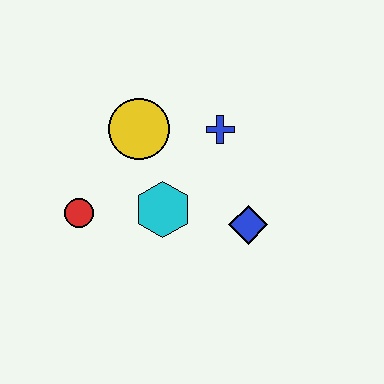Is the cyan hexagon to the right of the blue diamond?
No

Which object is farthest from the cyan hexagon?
The blue cross is farthest from the cyan hexagon.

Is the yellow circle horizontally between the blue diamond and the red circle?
Yes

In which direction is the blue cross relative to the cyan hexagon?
The blue cross is above the cyan hexagon.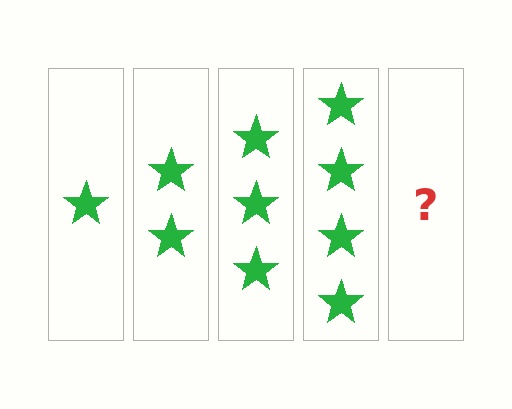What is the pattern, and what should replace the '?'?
The pattern is that each step adds one more star. The '?' should be 5 stars.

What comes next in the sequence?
The next element should be 5 stars.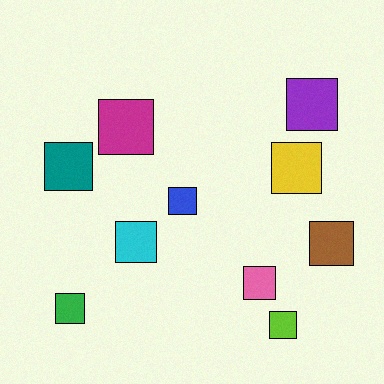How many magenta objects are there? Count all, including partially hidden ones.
There is 1 magenta object.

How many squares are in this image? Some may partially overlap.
There are 10 squares.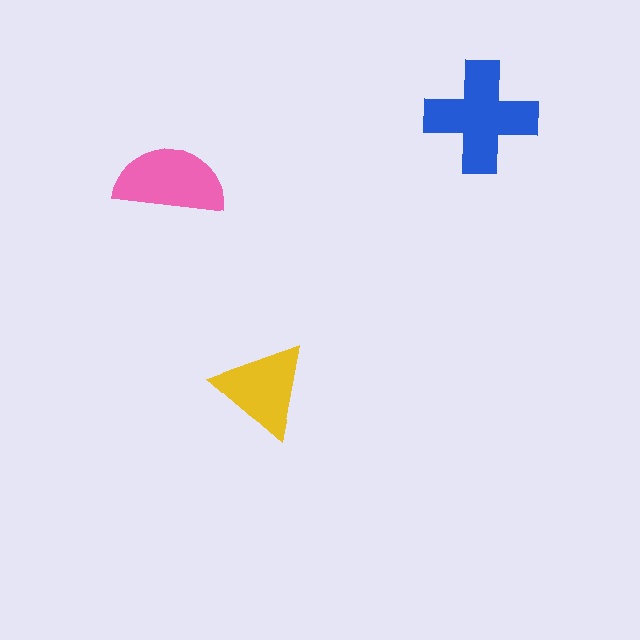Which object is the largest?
The blue cross.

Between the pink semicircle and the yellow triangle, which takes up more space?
The pink semicircle.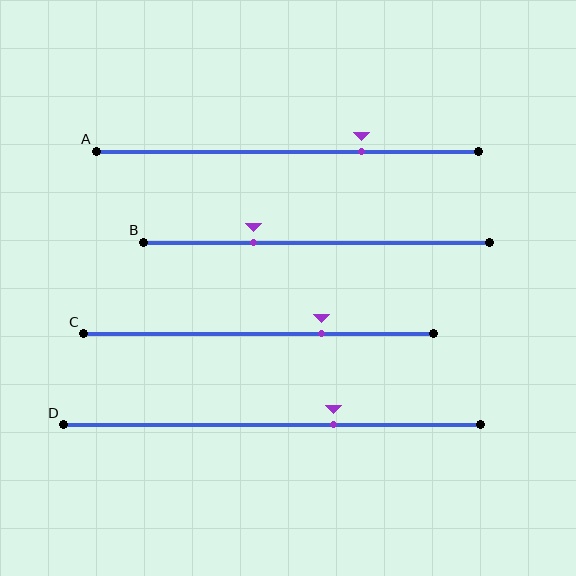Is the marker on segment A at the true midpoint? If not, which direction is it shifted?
No, the marker on segment A is shifted to the right by about 19% of the segment length.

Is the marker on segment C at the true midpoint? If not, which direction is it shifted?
No, the marker on segment C is shifted to the right by about 18% of the segment length.